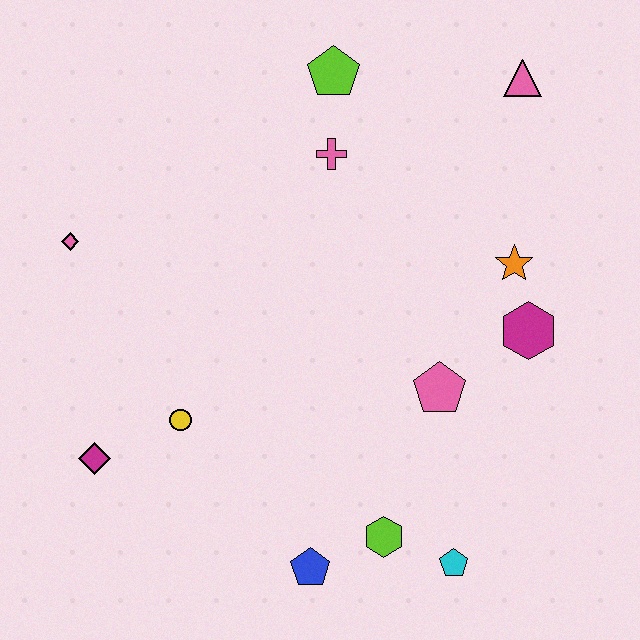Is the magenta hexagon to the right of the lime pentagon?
Yes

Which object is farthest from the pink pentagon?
The pink diamond is farthest from the pink pentagon.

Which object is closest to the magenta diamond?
The yellow circle is closest to the magenta diamond.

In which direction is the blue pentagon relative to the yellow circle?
The blue pentagon is below the yellow circle.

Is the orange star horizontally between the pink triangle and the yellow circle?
Yes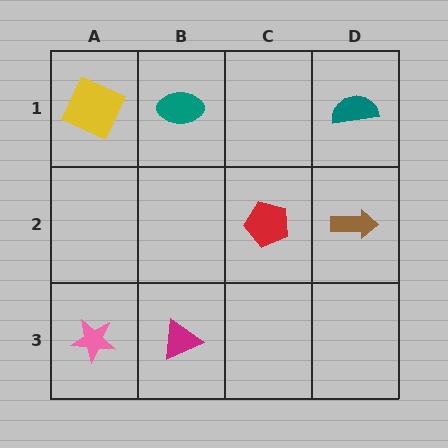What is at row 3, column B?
A magenta triangle.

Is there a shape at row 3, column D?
No, that cell is empty.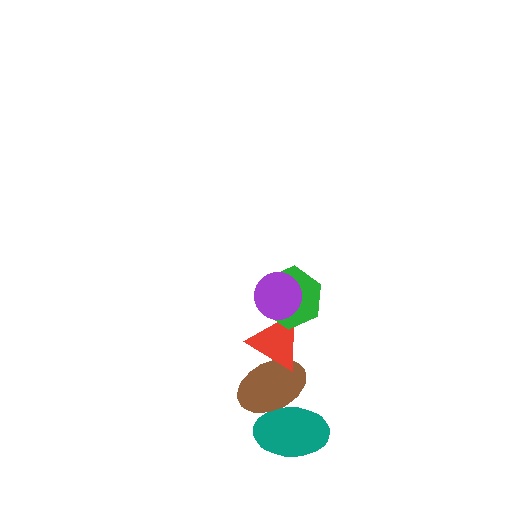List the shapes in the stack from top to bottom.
From top to bottom: the purple circle, the green hexagon, the red triangle, the brown ellipse, the teal ellipse.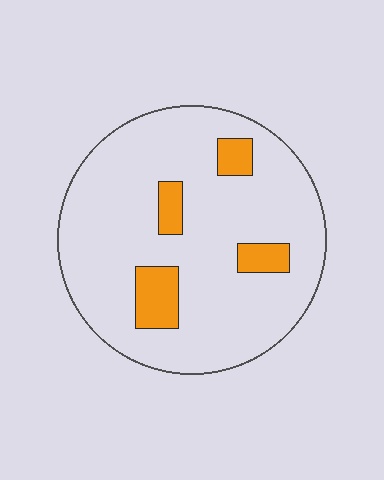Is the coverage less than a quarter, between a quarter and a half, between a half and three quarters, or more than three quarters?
Less than a quarter.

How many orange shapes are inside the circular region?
4.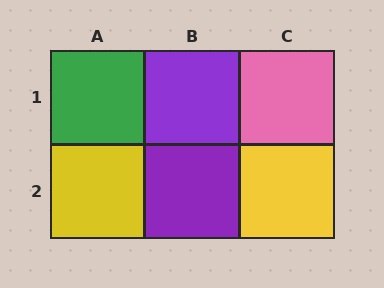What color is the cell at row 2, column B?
Purple.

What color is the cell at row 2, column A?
Yellow.